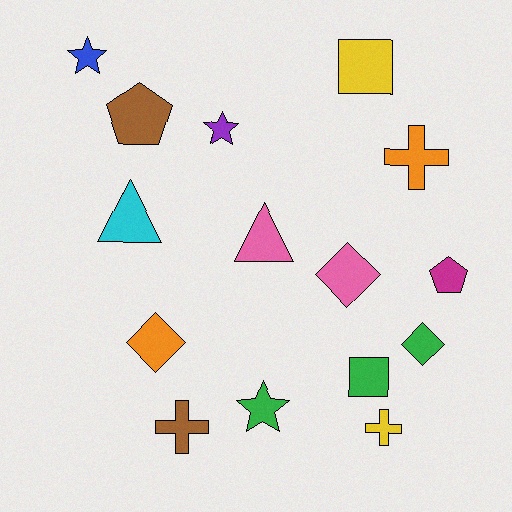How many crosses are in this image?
There are 3 crosses.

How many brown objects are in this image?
There are 2 brown objects.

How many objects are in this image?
There are 15 objects.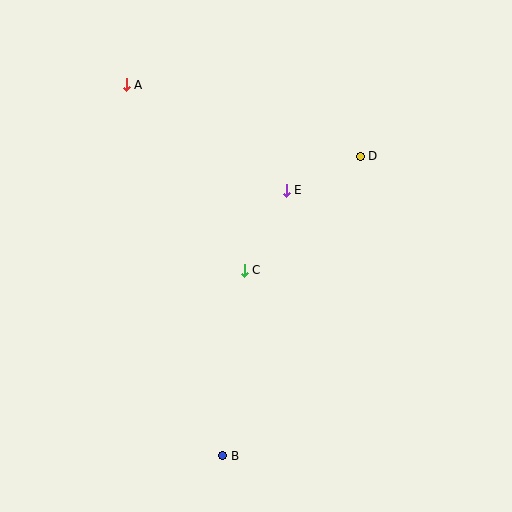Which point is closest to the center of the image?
Point C at (244, 270) is closest to the center.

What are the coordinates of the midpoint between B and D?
The midpoint between B and D is at (291, 306).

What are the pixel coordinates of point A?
Point A is at (126, 85).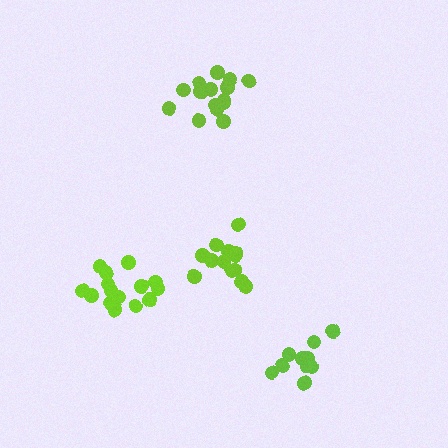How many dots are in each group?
Group 1: 16 dots, Group 2: 14 dots, Group 3: 10 dots, Group 4: 16 dots (56 total).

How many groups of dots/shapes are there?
There are 4 groups.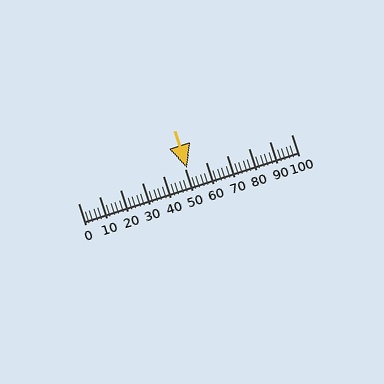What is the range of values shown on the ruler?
The ruler shows values from 0 to 100.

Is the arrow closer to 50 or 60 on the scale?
The arrow is closer to 50.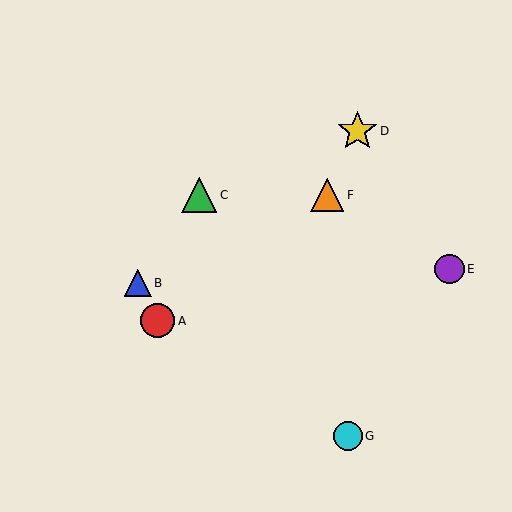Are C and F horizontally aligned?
Yes, both are at y≈195.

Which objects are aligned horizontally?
Objects C, F are aligned horizontally.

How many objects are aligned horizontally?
2 objects (C, F) are aligned horizontally.